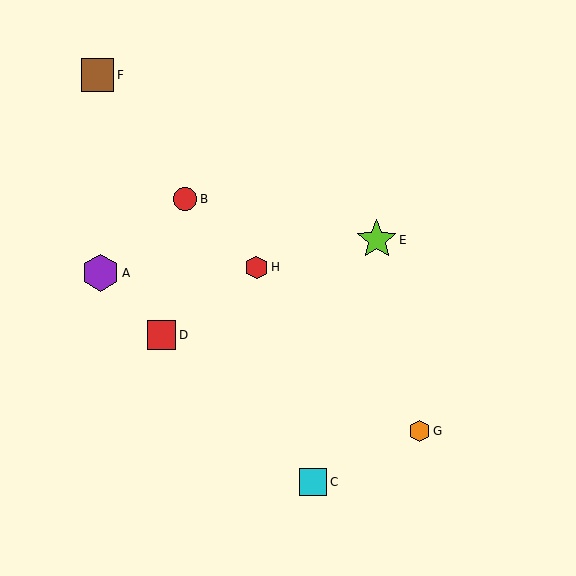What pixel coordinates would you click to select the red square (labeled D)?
Click at (162, 335) to select the red square D.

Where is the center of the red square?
The center of the red square is at (162, 335).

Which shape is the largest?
The lime star (labeled E) is the largest.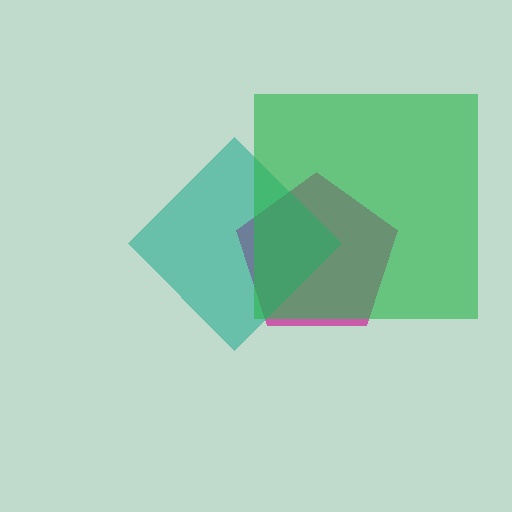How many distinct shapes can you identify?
There are 3 distinct shapes: a magenta pentagon, a teal diamond, a green square.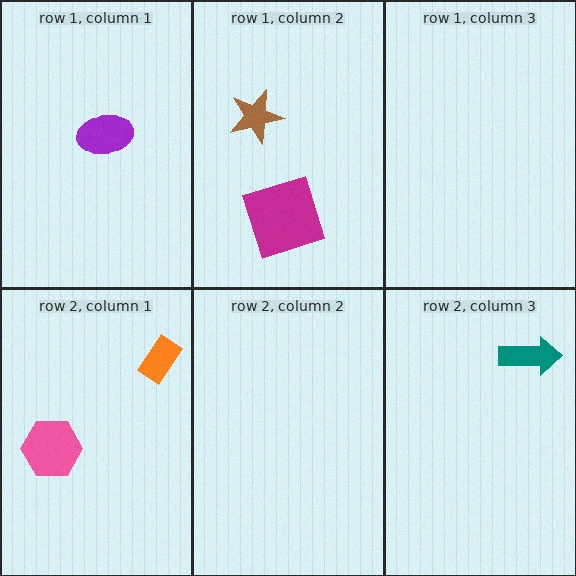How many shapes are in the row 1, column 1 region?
1.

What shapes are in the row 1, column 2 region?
The brown star, the magenta square.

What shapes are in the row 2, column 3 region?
The teal arrow.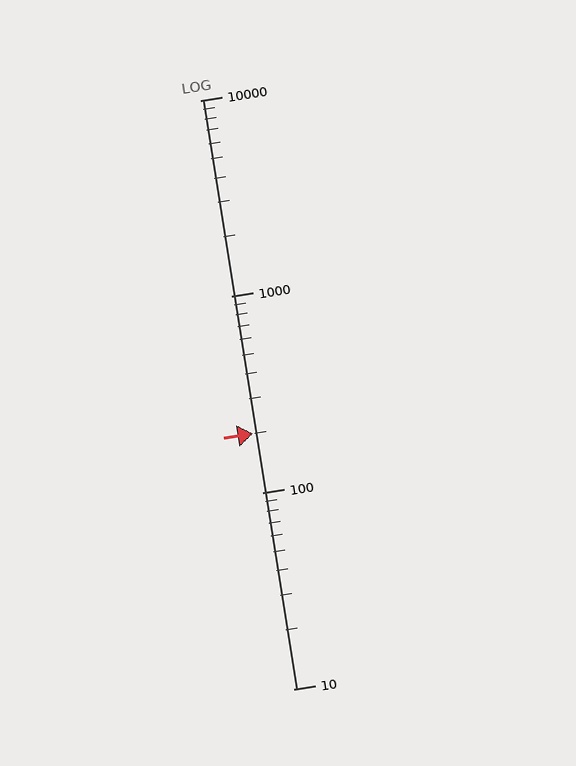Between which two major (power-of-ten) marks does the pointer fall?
The pointer is between 100 and 1000.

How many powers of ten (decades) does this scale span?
The scale spans 3 decades, from 10 to 10000.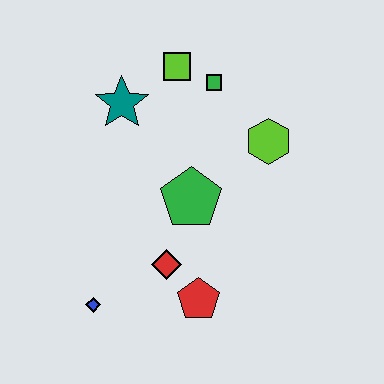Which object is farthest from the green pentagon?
The blue diamond is farthest from the green pentagon.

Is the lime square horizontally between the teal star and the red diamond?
No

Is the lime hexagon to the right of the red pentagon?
Yes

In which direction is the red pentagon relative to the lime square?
The red pentagon is below the lime square.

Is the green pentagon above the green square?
No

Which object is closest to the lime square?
The green square is closest to the lime square.